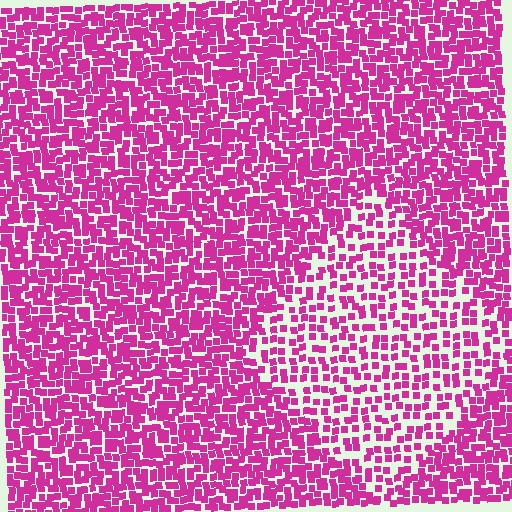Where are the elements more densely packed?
The elements are more densely packed outside the diamond boundary.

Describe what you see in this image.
The image contains small magenta elements arranged at two different densities. A diamond-shaped region is visible where the elements are less densely packed than the surrounding area.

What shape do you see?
I see a diamond.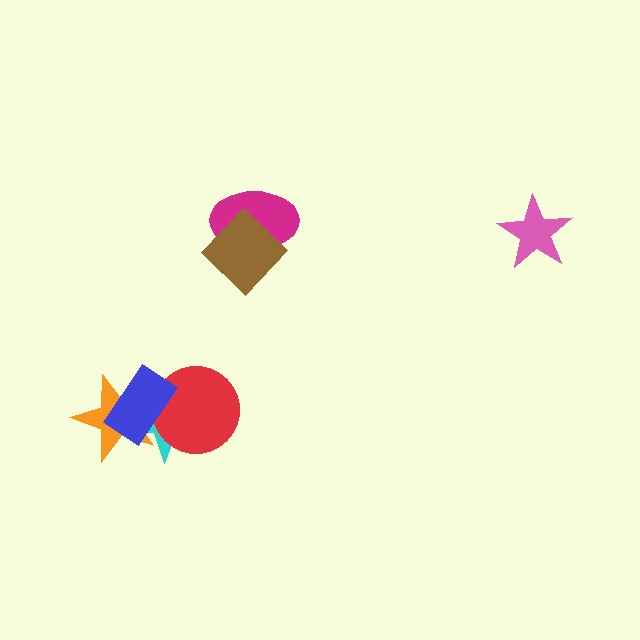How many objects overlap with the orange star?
3 objects overlap with the orange star.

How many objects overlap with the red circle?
3 objects overlap with the red circle.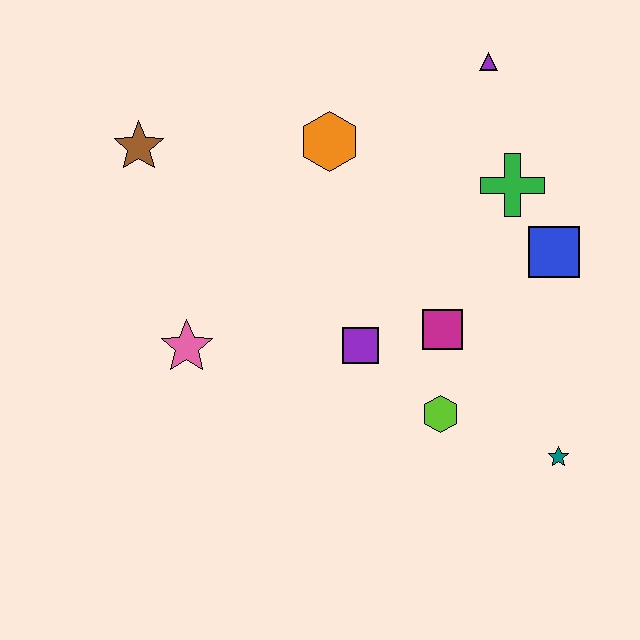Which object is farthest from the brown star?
The teal star is farthest from the brown star.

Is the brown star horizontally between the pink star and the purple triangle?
No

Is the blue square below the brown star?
Yes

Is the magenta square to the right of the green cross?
No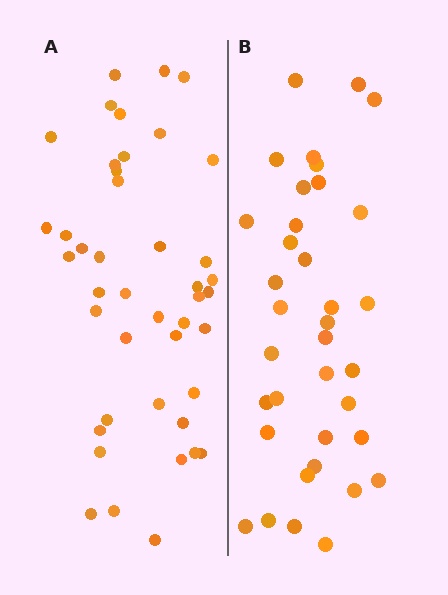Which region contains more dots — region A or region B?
Region A (the left region) has more dots.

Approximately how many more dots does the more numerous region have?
Region A has roughly 8 or so more dots than region B.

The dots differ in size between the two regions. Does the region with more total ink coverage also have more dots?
No. Region B has more total ink coverage because its dots are larger, but region A actually contains more individual dots. Total area can be misleading — the number of items is what matters here.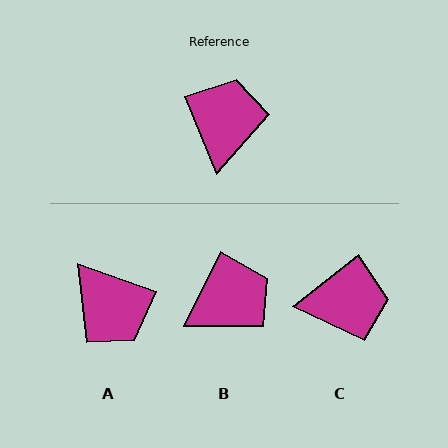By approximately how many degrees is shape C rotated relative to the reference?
Approximately 74 degrees clockwise.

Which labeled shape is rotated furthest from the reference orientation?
A, about 132 degrees away.